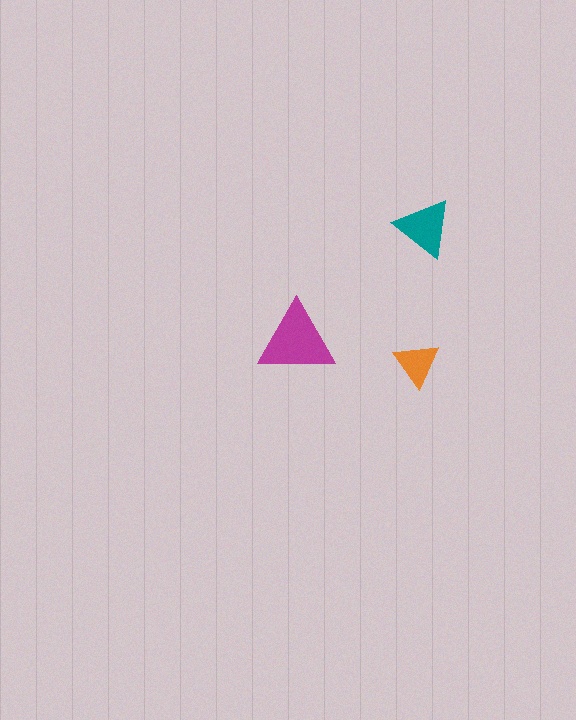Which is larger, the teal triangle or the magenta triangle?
The magenta one.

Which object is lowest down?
The orange triangle is bottommost.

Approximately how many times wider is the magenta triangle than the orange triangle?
About 1.5 times wider.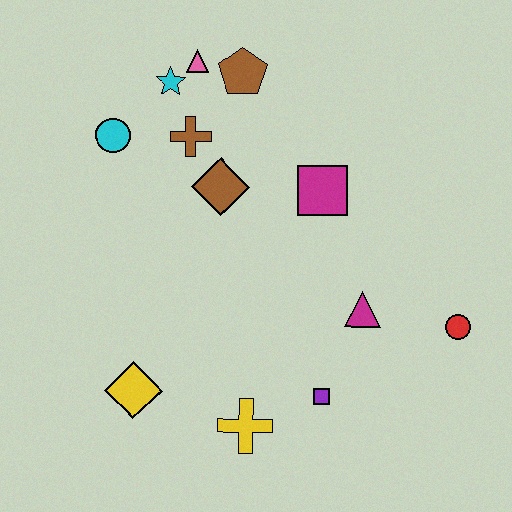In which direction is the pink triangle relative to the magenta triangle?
The pink triangle is above the magenta triangle.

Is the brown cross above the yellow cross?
Yes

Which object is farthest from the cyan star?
The red circle is farthest from the cyan star.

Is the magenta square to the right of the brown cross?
Yes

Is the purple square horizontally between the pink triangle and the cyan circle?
No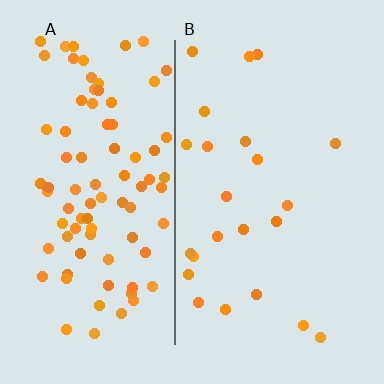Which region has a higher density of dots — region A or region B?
A (the left).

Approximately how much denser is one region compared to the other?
Approximately 3.9× — region A over region B.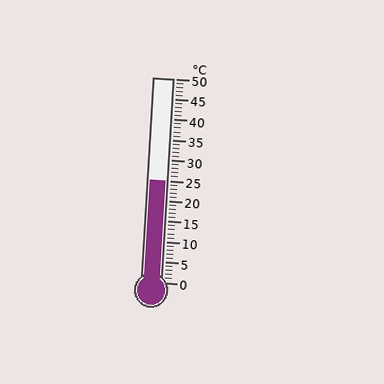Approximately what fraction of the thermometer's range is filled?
The thermometer is filled to approximately 50% of its range.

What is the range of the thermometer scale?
The thermometer scale ranges from 0°C to 50°C.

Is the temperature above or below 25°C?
The temperature is at 25°C.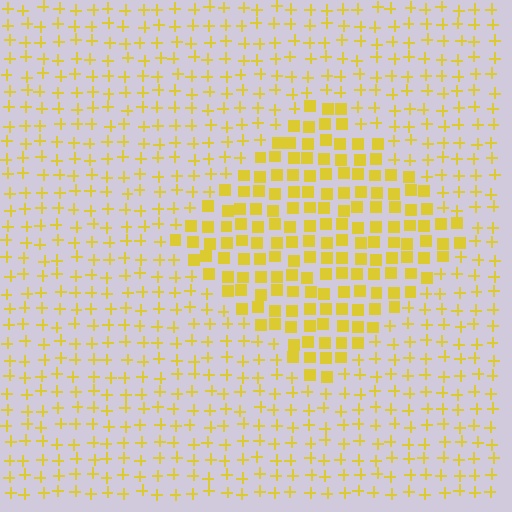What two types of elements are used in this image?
The image uses squares inside the diamond region and plus signs outside it.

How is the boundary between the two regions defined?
The boundary is defined by a change in element shape: squares inside vs. plus signs outside. All elements share the same color and spacing.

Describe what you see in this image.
The image is filled with small yellow elements arranged in a uniform grid. A diamond-shaped region contains squares, while the surrounding area contains plus signs. The boundary is defined purely by the change in element shape.